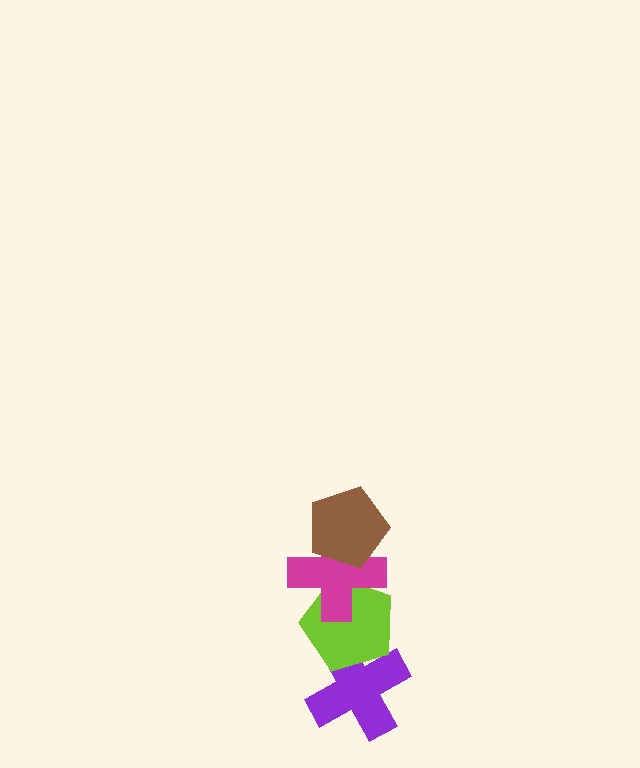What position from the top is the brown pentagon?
The brown pentagon is 1st from the top.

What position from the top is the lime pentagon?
The lime pentagon is 3rd from the top.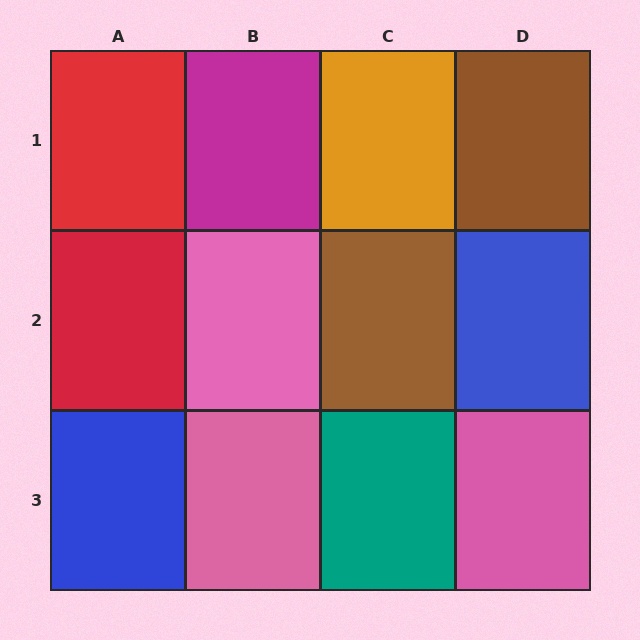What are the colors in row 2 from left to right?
Red, pink, brown, blue.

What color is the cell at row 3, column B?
Pink.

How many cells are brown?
2 cells are brown.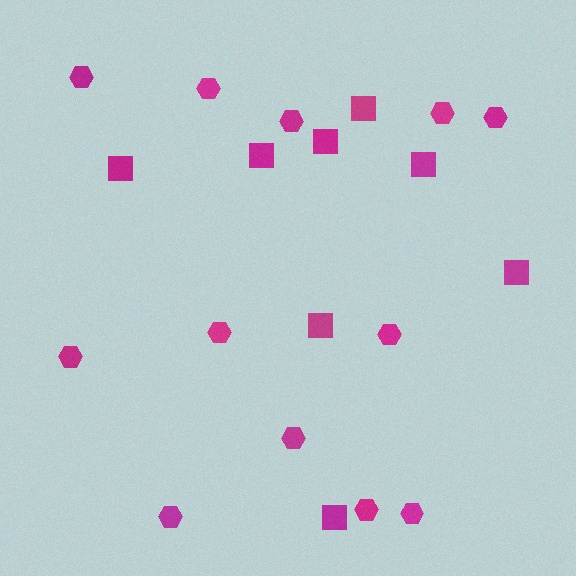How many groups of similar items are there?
There are 2 groups: one group of hexagons (12) and one group of squares (8).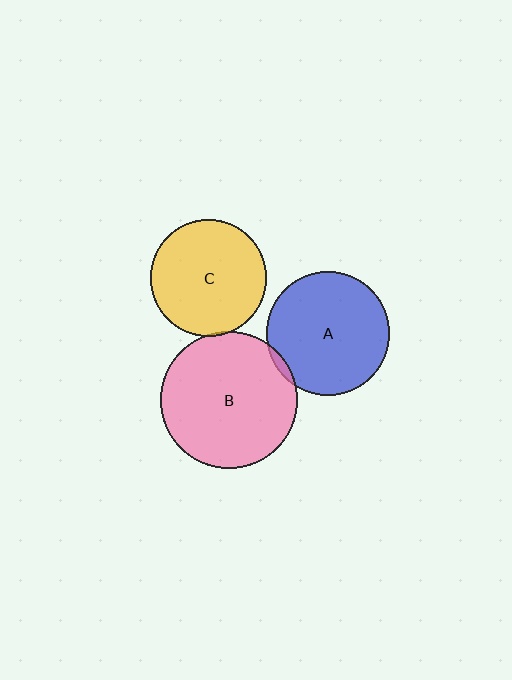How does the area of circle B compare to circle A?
Approximately 1.2 times.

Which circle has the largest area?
Circle B (pink).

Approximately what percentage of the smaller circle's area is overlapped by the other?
Approximately 5%.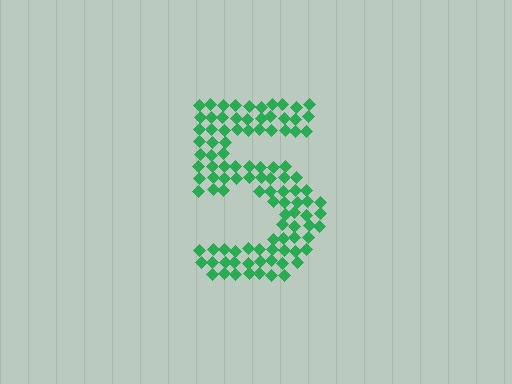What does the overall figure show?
The overall figure shows the digit 5.